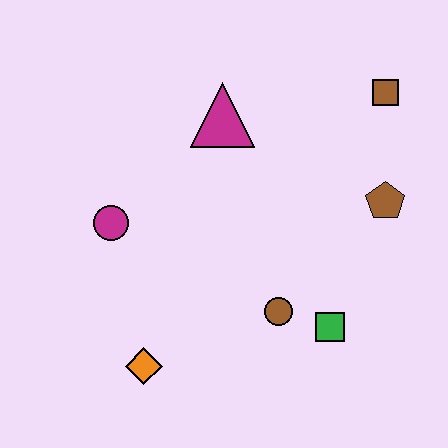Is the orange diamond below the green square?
Yes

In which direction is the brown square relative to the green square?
The brown square is above the green square.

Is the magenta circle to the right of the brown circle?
No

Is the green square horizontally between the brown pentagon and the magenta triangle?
Yes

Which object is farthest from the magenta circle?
The brown square is farthest from the magenta circle.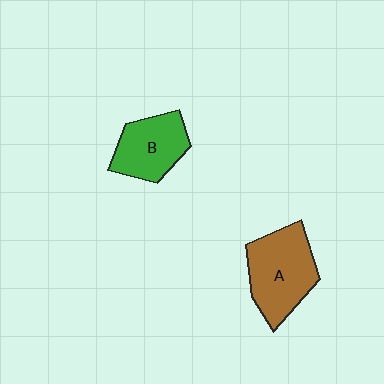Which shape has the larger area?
Shape A (brown).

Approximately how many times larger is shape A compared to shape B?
Approximately 1.3 times.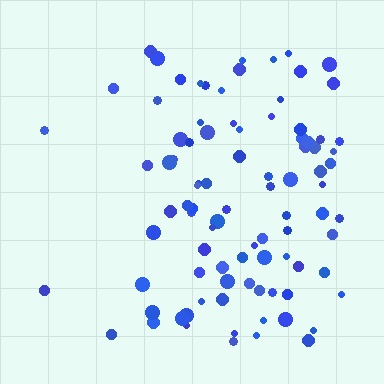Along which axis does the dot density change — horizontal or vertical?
Horizontal.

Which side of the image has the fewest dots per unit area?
The left.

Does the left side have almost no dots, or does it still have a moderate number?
Still a moderate number, just noticeably fewer than the right.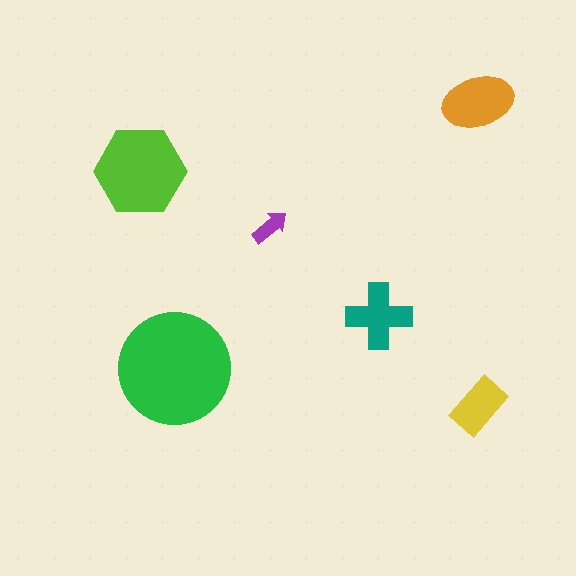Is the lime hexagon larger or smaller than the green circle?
Smaller.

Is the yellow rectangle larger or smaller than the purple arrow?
Larger.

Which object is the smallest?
The purple arrow.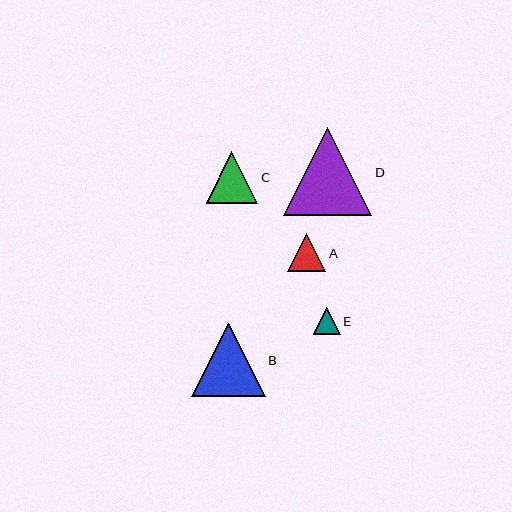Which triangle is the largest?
Triangle D is the largest with a size of approximately 88 pixels.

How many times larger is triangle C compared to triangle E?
Triangle C is approximately 2.0 times the size of triangle E.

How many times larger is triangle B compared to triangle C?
Triangle B is approximately 1.4 times the size of triangle C.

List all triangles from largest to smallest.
From largest to smallest: D, B, C, A, E.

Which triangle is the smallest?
Triangle E is the smallest with a size of approximately 26 pixels.